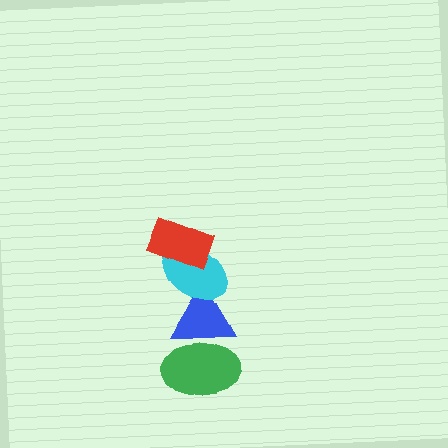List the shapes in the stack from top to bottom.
From top to bottom: the red rectangle, the cyan ellipse, the blue triangle, the green ellipse.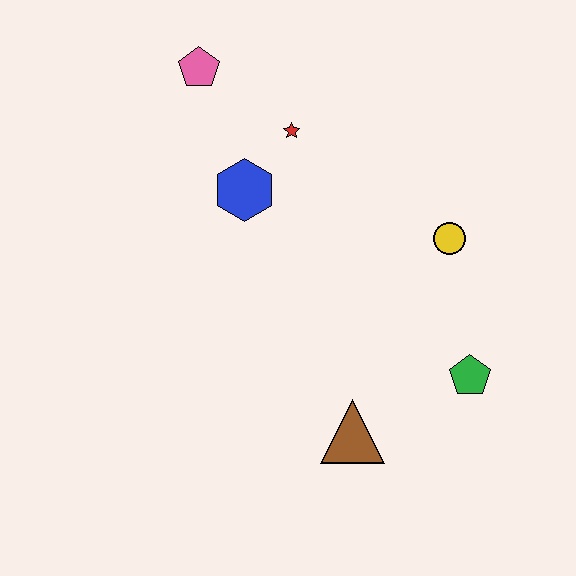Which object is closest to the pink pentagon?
The red star is closest to the pink pentagon.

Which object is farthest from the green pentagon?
The pink pentagon is farthest from the green pentagon.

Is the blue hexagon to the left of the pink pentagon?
No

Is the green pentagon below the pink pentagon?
Yes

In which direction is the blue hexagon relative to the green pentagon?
The blue hexagon is to the left of the green pentagon.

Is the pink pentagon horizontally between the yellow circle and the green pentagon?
No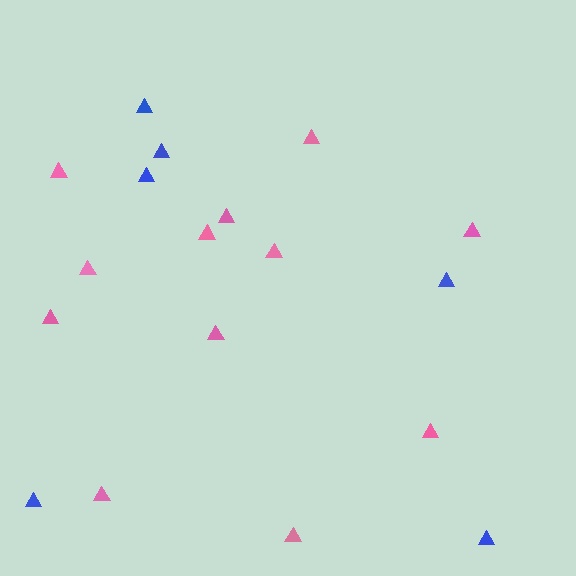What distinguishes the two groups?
There are 2 groups: one group of blue triangles (6) and one group of pink triangles (12).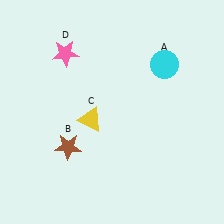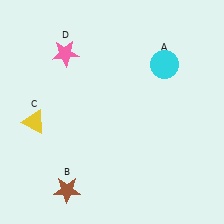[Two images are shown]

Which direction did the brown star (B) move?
The brown star (B) moved down.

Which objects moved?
The objects that moved are: the brown star (B), the yellow triangle (C).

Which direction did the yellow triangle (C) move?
The yellow triangle (C) moved left.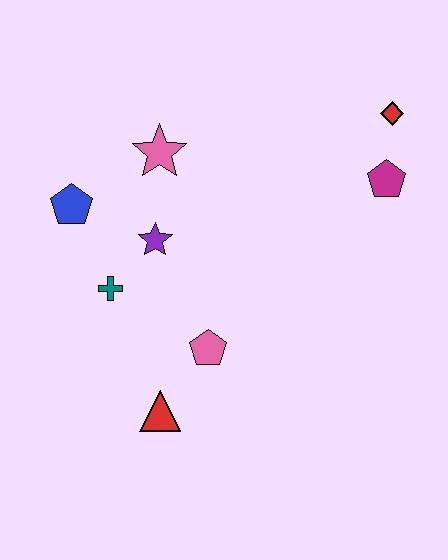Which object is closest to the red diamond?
The magenta pentagon is closest to the red diamond.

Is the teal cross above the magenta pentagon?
No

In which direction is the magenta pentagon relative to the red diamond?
The magenta pentagon is below the red diamond.